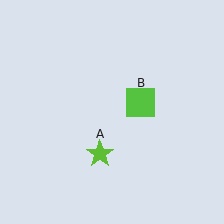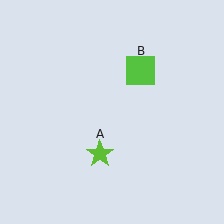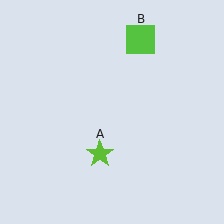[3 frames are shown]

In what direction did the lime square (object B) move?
The lime square (object B) moved up.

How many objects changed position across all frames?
1 object changed position: lime square (object B).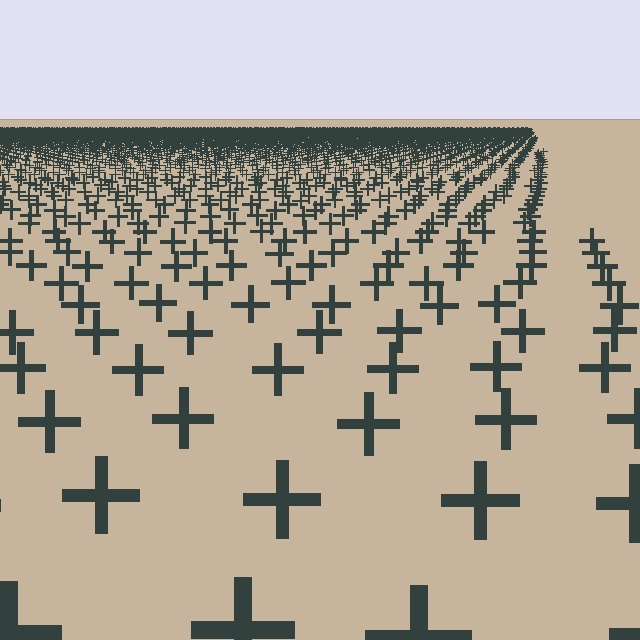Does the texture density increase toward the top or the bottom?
Density increases toward the top.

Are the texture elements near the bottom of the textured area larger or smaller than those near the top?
Larger. Near the bottom, elements are closer to the viewer and appear at a bigger on-screen size.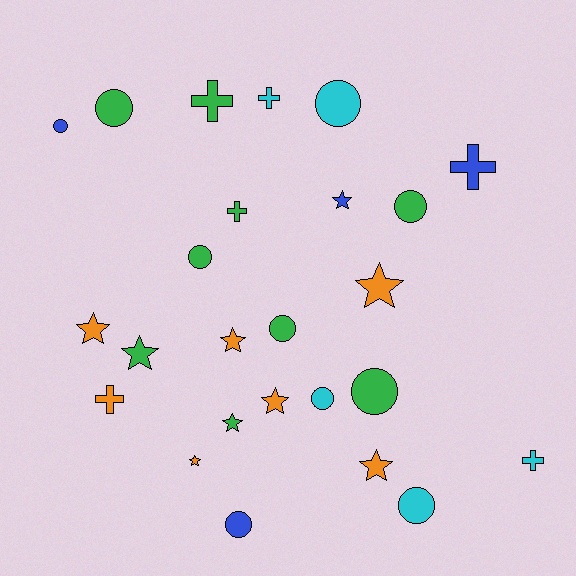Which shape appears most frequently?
Circle, with 10 objects.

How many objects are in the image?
There are 25 objects.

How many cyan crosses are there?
There are 2 cyan crosses.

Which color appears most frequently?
Green, with 9 objects.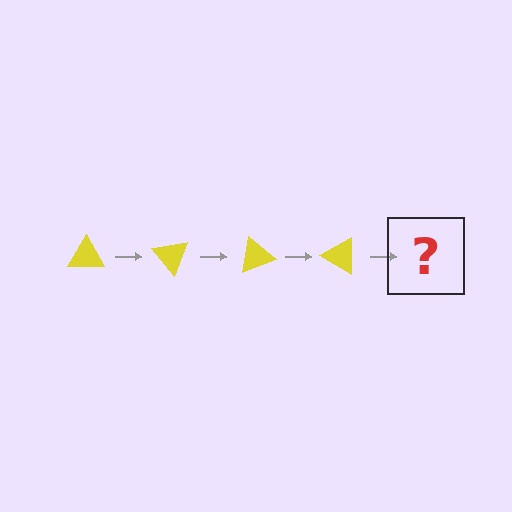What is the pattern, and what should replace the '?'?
The pattern is that the triangle rotates 50 degrees each step. The '?' should be a yellow triangle rotated 200 degrees.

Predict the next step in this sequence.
The next step is a yellow triangle rotated 200 degrees.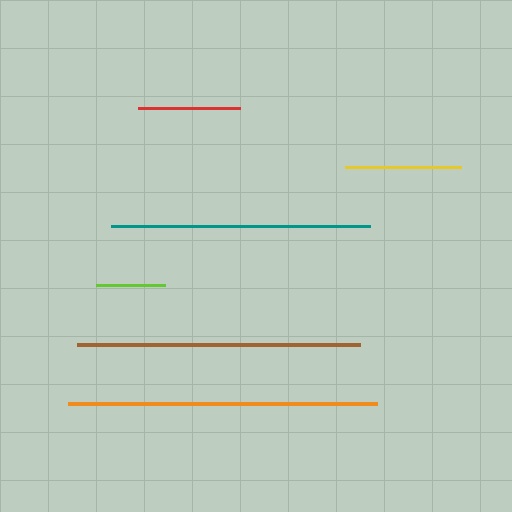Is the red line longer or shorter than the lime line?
The red line is longer than the lime line.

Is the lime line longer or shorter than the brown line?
The brown line is longer than the lime line.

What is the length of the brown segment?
The brown segment is approximately 283 pixels long.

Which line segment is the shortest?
The lime line is the shortest at approximately 68 pixels.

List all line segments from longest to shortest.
From longest to shortest: orange, brown, teal, yellow, red, lime.